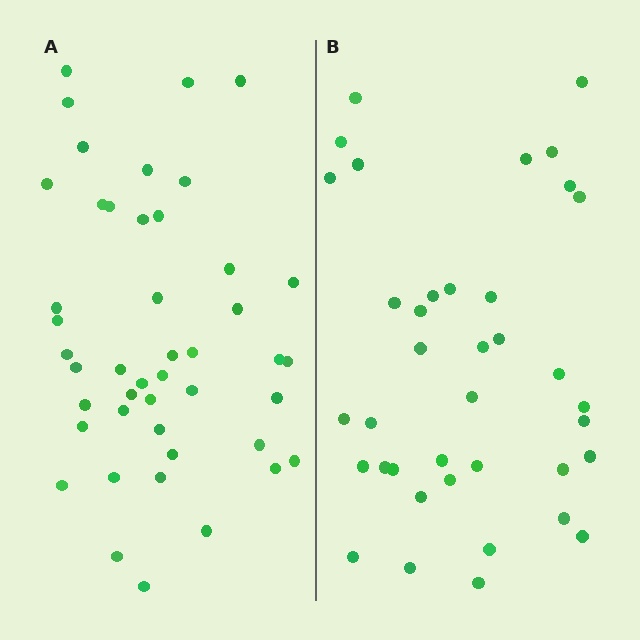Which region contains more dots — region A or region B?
Region A (the left region) has more dots.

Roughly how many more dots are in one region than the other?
Region A has roughly 8 or so more dots than region B.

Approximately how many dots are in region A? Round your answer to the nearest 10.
About 40 dots. (The exact count is 45, which rounds to 40.)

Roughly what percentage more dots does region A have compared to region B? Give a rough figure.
About 20% more.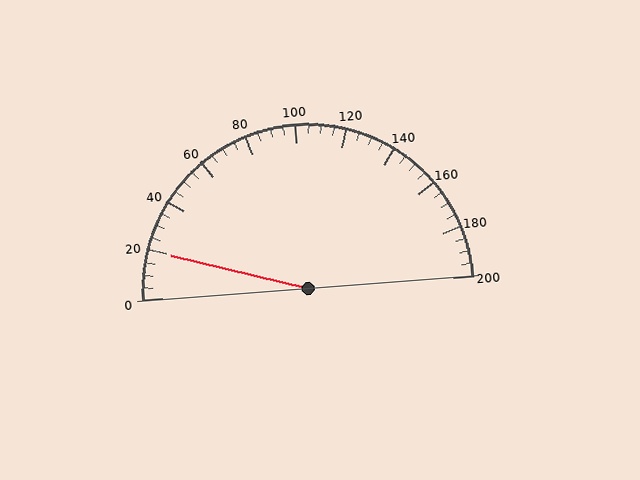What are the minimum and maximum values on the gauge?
The gauge ranges from 0 to 200.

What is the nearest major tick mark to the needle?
The nearest major tick mark is 20.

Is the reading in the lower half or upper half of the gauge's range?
The reading is in the lower half of the range (0 to 200).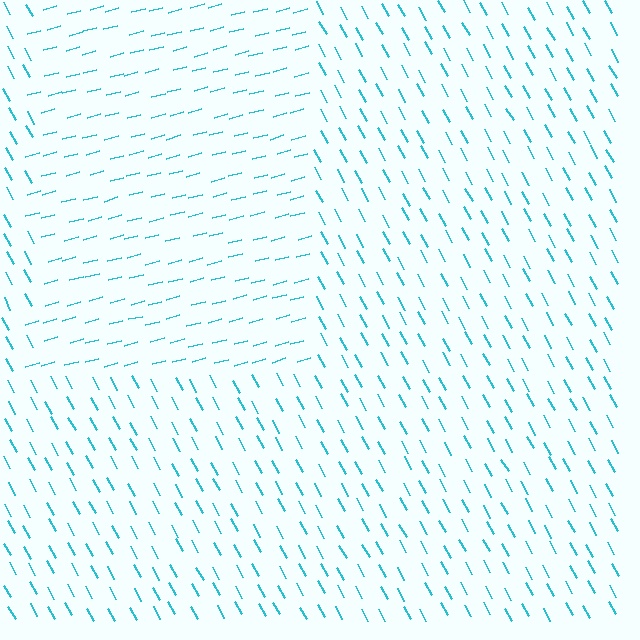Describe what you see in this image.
The image is filled with small cyan line segments. A rectangle region in the image has lines oriented differently from the surrounding lines, creating a visible texture boundary.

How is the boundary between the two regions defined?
The boundary is defined purely by a change in line orientation (approximately 76 degrees difference). All lines are the same color and thickness.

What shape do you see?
I see a rectangle.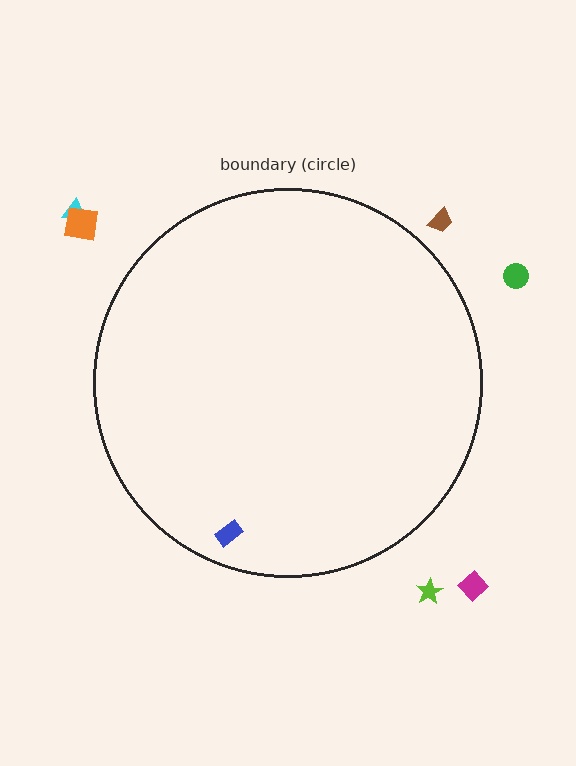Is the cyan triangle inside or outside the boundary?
Outside.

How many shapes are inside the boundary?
1 inside, 6 outside.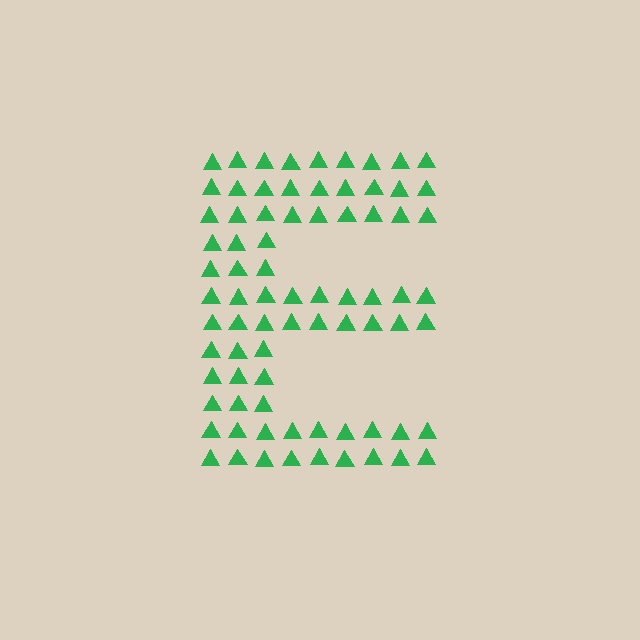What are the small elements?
The small elements are triangles.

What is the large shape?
The large shape is the letter E.